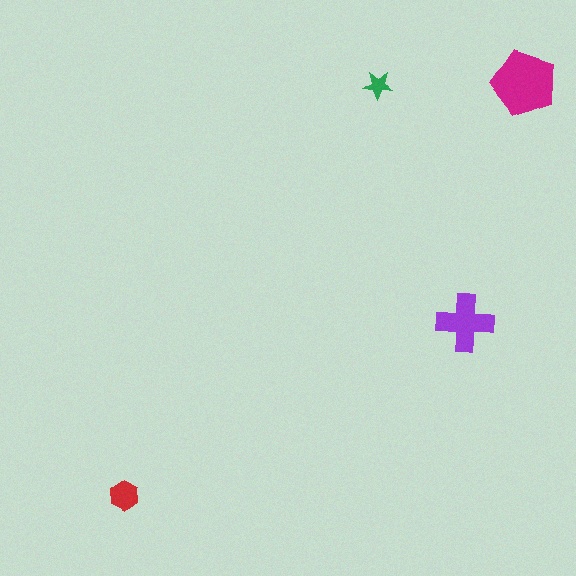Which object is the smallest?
The green star.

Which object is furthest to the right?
The magenta pentagon is rightmost.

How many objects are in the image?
There are 4 objects in the image.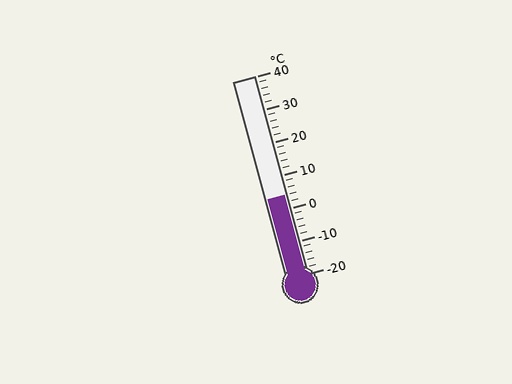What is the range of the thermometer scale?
The thermometer scale ranges from -20°C to 40°C.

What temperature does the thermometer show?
The thermometer shows approximately 4°C.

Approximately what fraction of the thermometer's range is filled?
The thermometer is filled to approximately 40% of its range.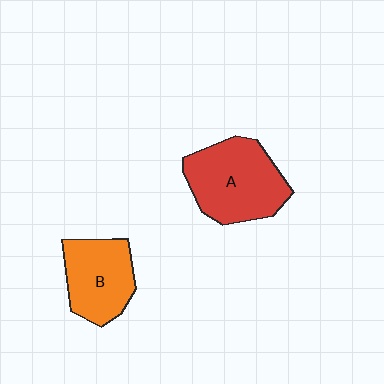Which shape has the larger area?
Shape A (red).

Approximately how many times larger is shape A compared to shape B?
Approximately 1.3 times.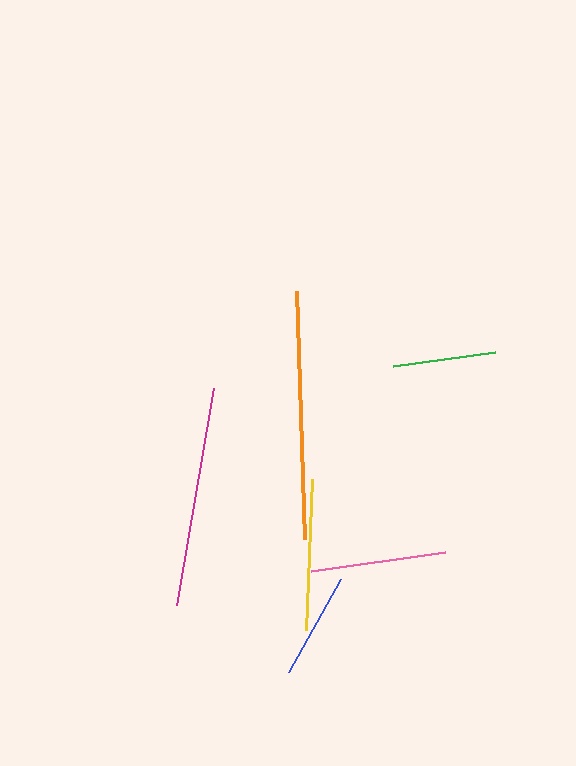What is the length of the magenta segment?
The magenta segment is approximately 220 pixels long.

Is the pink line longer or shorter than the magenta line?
The magenta line is longer than the pink line.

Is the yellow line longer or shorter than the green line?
The yellow line is longer than the green line.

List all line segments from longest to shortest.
From longest to shortest: orange, magenta, yellow, pink, blue, green.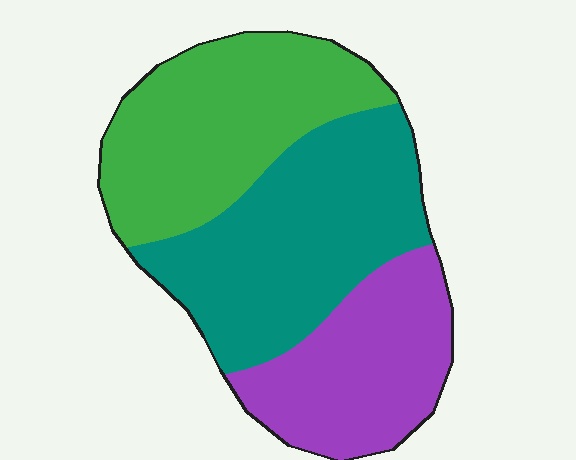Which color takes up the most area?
Teal, at roughly 40%.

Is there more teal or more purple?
Teal.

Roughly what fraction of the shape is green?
Green takes up about one third (1/3) of the shape.